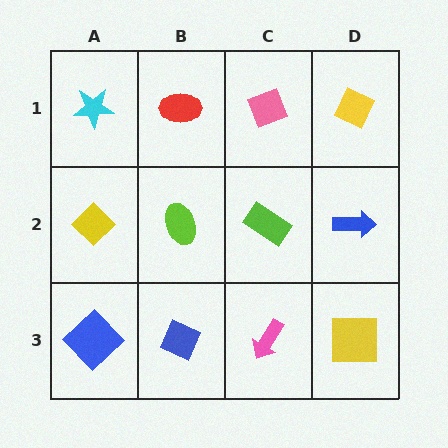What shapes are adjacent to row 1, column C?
A lime rectangle (row 2, column C), a red ellipse (row 1, column B), a yellow diamond (row 1, column D).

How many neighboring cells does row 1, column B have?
3.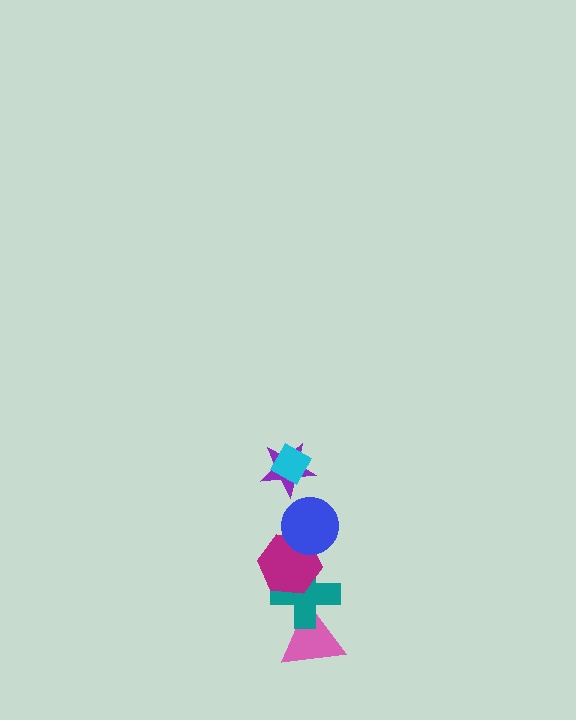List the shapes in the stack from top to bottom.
From top to bottom: the cyan diamond, the purple star, the blue circle, the magenta hexagon, the teal cross, the pink triangle.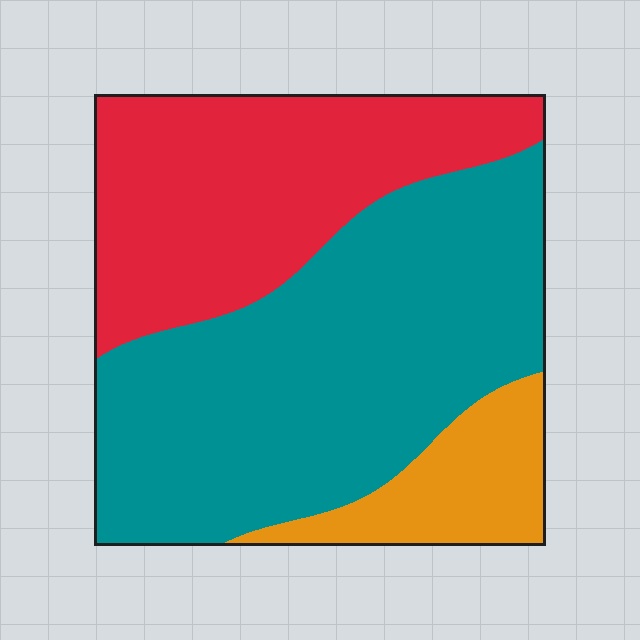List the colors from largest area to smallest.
From largest to smallest: teal, red, orange.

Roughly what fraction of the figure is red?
Red covers 34% of the figure.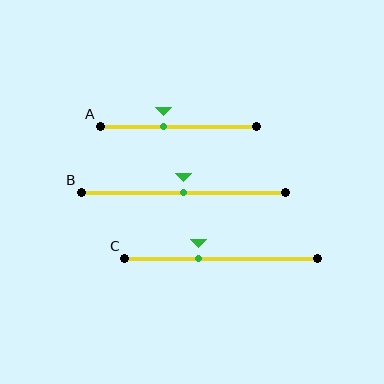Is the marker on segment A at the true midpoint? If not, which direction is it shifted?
No, the marker on segment A is shifted to the left by about 9% of the segment length.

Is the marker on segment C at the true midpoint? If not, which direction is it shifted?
No, the marker on segment C is shifted to the left by about 11% of the segment length.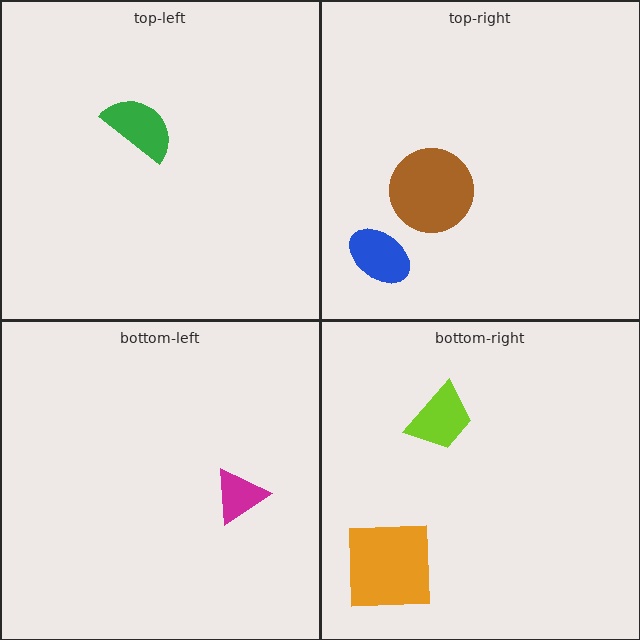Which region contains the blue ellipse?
The top-right region.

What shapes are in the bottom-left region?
The magenta triangle.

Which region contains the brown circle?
The top-right region.